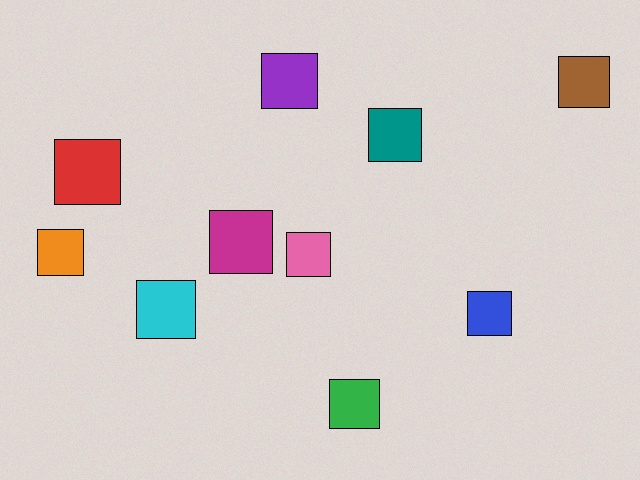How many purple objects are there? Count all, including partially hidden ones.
There is 1 purple object.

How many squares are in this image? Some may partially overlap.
There are 10 squares.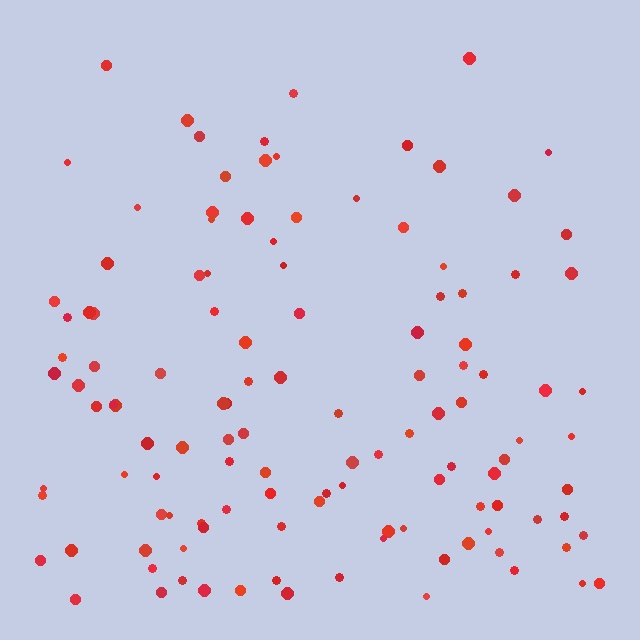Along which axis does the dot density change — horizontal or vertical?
Vertical.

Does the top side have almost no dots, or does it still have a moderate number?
Still a moderate number, just noticeably fewer than the bottom.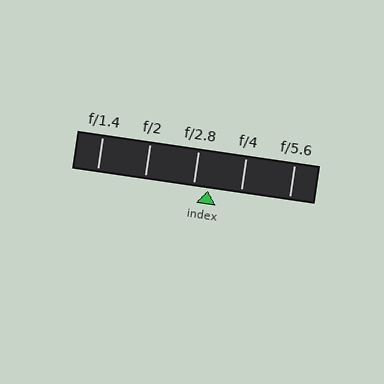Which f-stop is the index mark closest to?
The index mark is closest to f/2.8.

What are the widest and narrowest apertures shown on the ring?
The widest aperture shown is f/1.4 and the narrowest is f/5.6.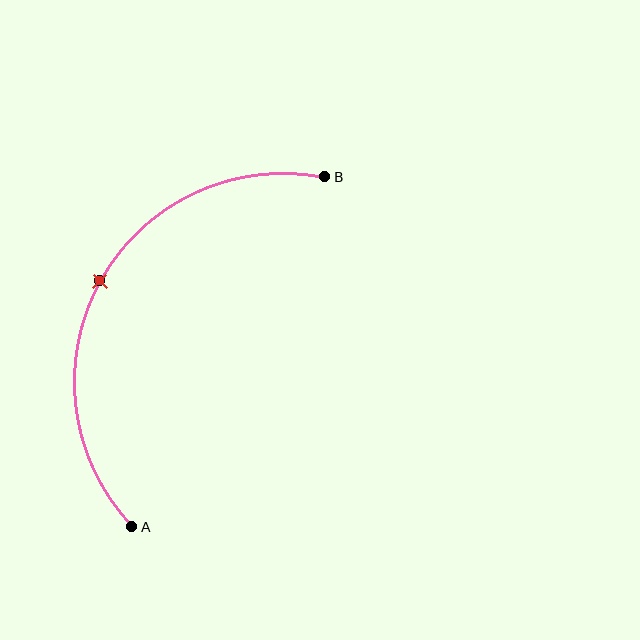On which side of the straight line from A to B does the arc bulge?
The arc bulges to the left of the straight line connecting A and B.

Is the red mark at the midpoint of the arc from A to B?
Yes. The red mark lies on the arc at equal arc-length from both A and B — it is the arc midpoint.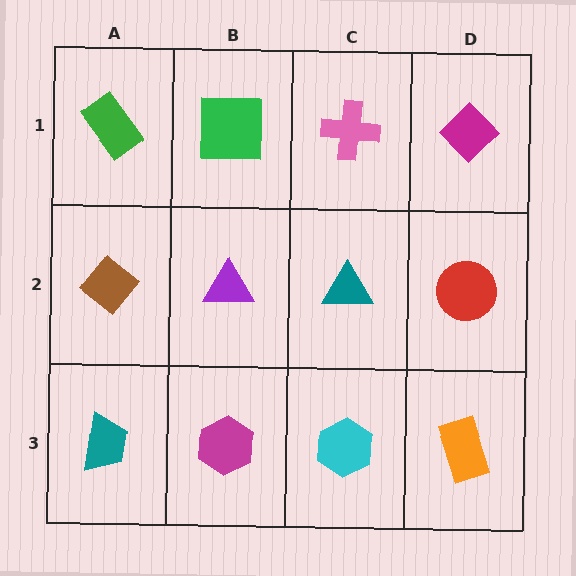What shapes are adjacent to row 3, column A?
A brown diamond (row 2, column A), a magenta hexagon (row 3, column B).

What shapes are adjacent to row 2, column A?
A green rectangle (row 1, column A), a teal trapezoid (row 3, column A), a purple triangle (row 2, column B).